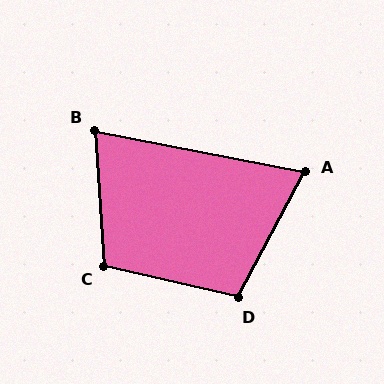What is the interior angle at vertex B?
Approximately 75 degrees (acute).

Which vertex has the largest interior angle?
C, at approximately 107 degrees.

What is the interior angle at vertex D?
Approximately 105 degrees (obtuse).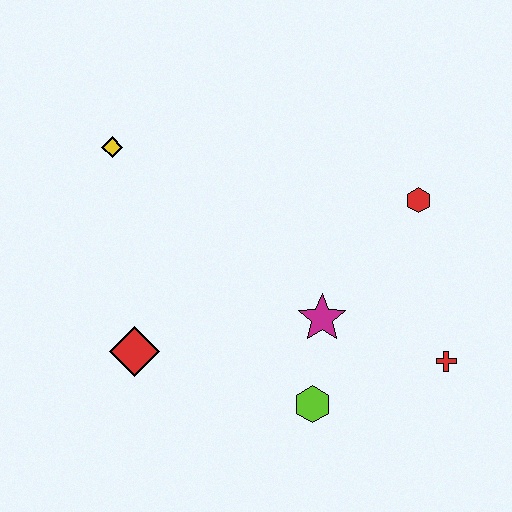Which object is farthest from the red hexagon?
The red diamond is farthest from the red hexagon.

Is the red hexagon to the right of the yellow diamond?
Yes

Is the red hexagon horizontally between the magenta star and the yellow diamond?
No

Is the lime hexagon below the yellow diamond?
Yes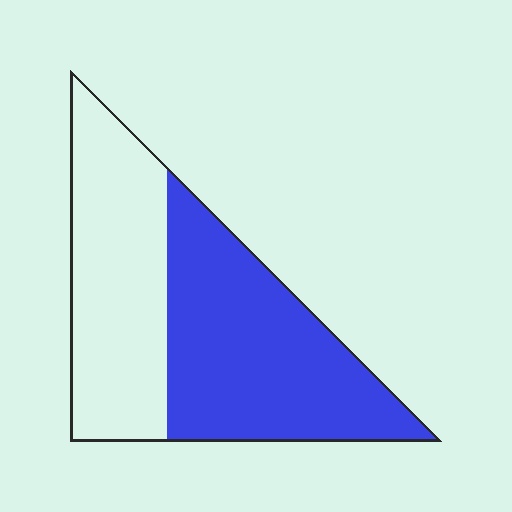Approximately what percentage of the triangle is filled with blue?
Approximately 55%.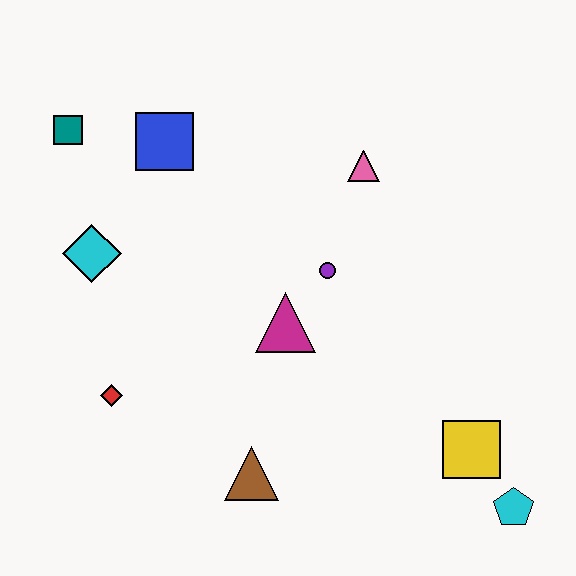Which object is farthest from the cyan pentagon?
The teal square is farthest from the cyan pentagon.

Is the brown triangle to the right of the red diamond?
Yes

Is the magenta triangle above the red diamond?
Yes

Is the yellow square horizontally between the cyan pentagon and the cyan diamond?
Yes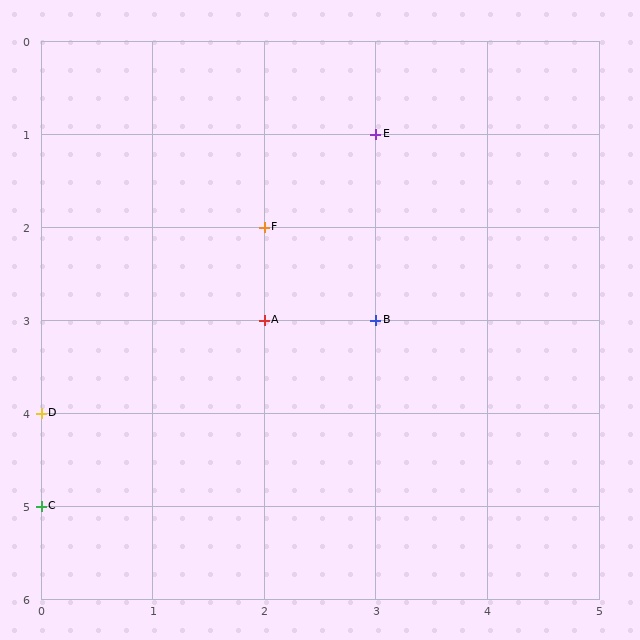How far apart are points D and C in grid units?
Points D and C are 1 row apart.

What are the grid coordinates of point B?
Point B is at grid coordinates (3, 3).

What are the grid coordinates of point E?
Point E is at grid coordinates (3, 1).